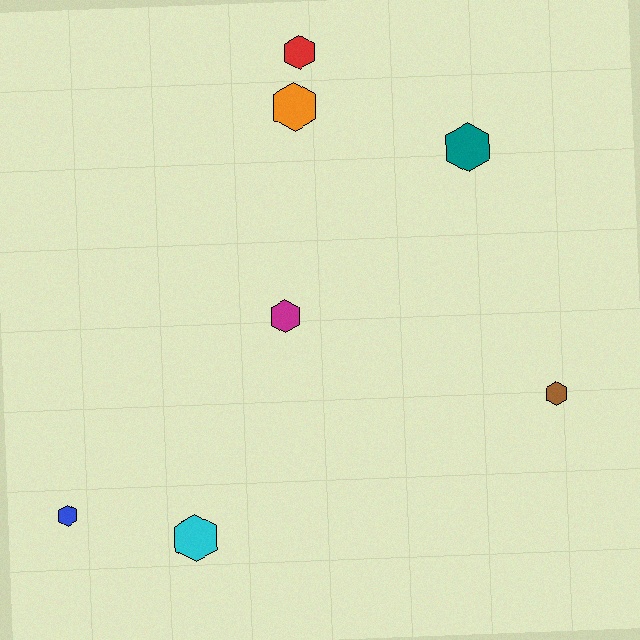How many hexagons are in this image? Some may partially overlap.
There are 7 hexagons.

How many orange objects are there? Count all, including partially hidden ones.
There is 1 orange object.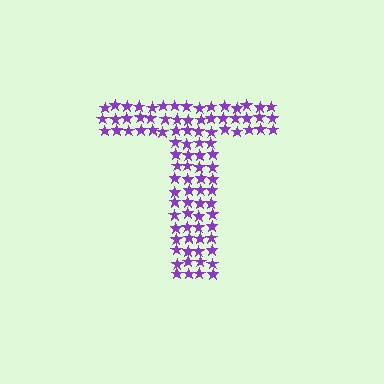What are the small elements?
The small elements are stars.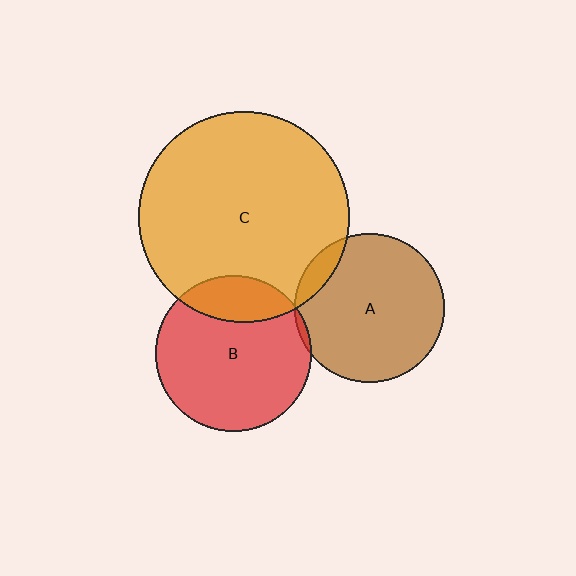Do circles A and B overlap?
Yes.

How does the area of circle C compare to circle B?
Approximately 1.8 times.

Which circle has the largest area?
Circle C (orange).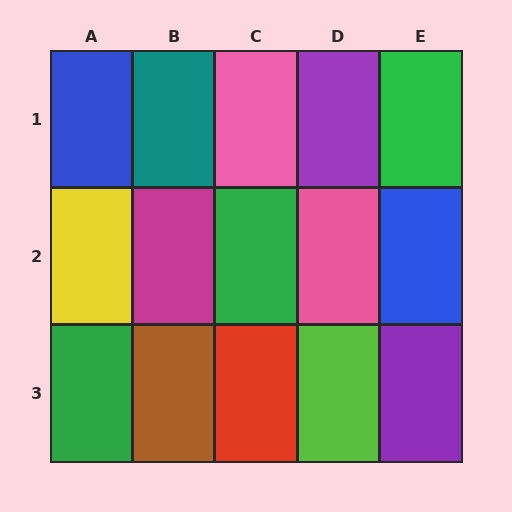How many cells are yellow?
1 cell is yellow.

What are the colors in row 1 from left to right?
Blue, teal, pink, purple, green.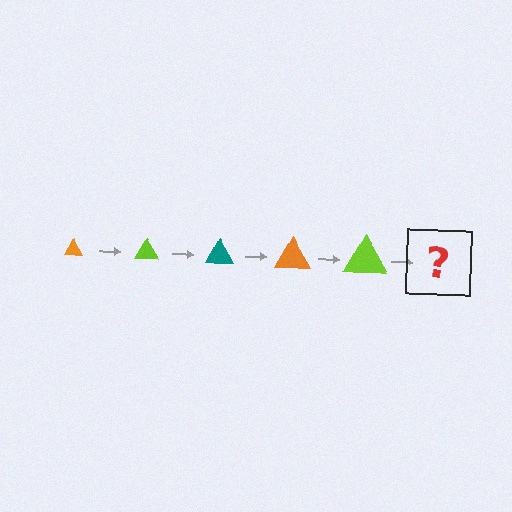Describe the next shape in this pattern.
It should be a teal triangle, larger than the previous one.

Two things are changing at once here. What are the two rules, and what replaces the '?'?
The two rules are that the triangle grows larger each step and the color cycles through orange, lime, and teal. The '?' should be a teal triangle, larger than the previous one.